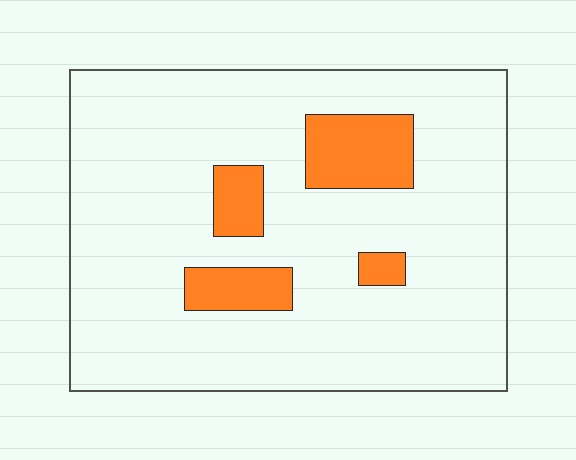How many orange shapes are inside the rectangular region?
4.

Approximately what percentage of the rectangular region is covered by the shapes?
Approximately 15%.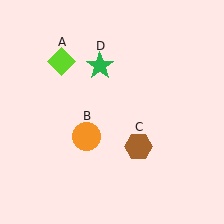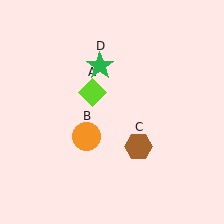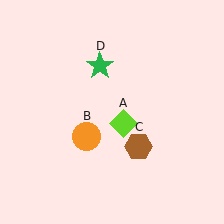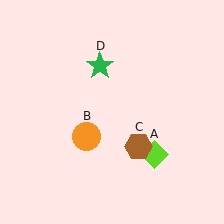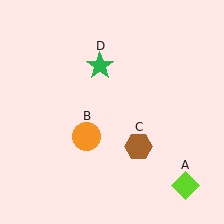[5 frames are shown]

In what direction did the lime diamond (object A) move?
The lime diamond (object A) moved down and to the right.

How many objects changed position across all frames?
1 object changed position: lime diamond (object A).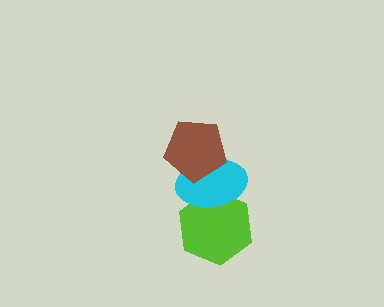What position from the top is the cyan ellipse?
The cyan ellipse is 2nd from the top.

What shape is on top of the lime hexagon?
The cyan ellipse is on top of the lime hexagon.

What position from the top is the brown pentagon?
The brown pentagon is 1st from the top.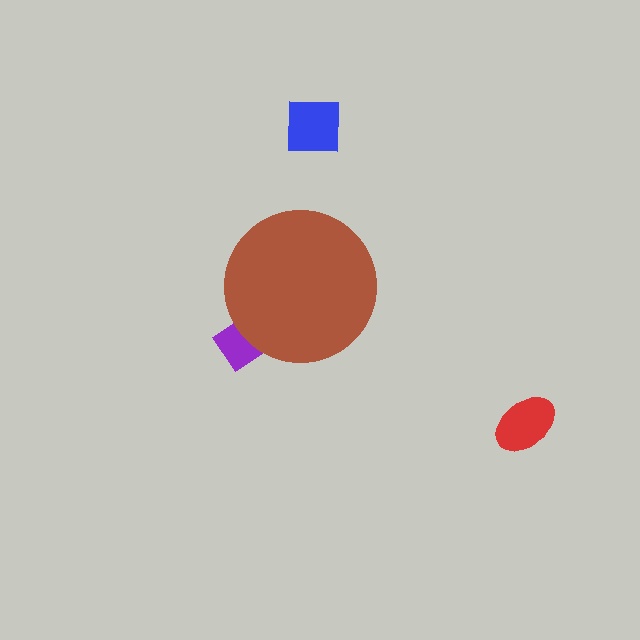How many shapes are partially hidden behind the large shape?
1 shape is partially hidden.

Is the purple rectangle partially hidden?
Yes, the purple rectangle is partially hidden behind the brown circle.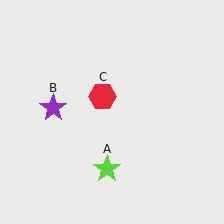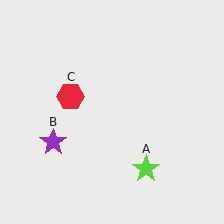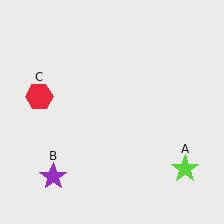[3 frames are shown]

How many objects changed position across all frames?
3 objects changed position: lime star (object A), purple star (object B), red hexagon (object C).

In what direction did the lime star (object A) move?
The lime star (object A) moved right.